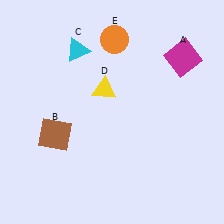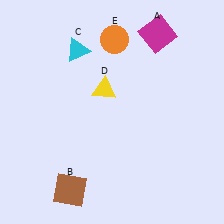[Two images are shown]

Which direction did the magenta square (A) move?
The magenta square (A) moved left.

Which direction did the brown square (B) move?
The brown square (B) moved down.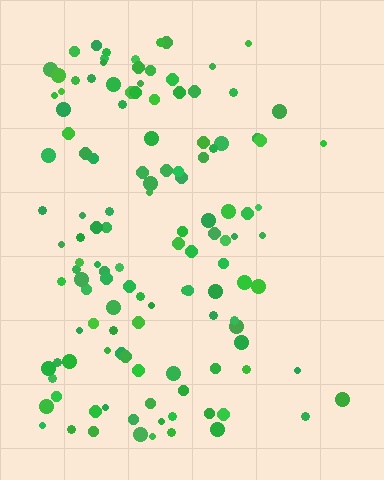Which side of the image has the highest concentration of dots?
The left.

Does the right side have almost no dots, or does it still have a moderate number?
Still a moderate number, just noticeably fewer than the left.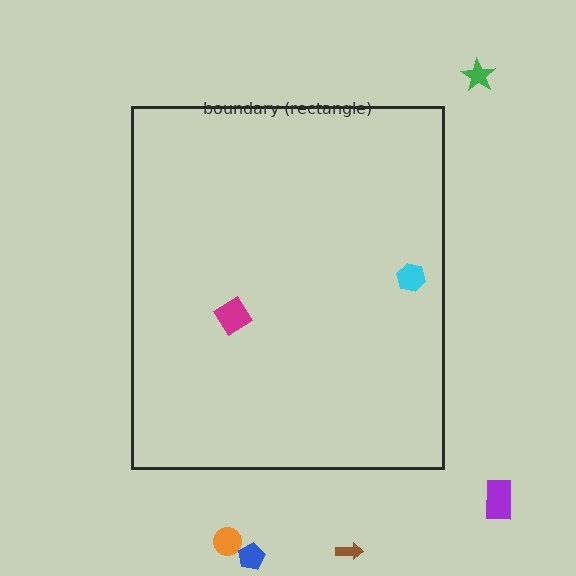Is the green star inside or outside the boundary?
Outside.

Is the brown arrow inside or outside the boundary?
Outside.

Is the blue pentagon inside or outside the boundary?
Outside.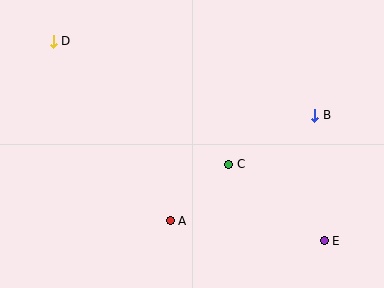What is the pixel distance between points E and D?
The distance between E and D is 336 pixels.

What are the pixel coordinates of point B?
Point B is at (315, 115).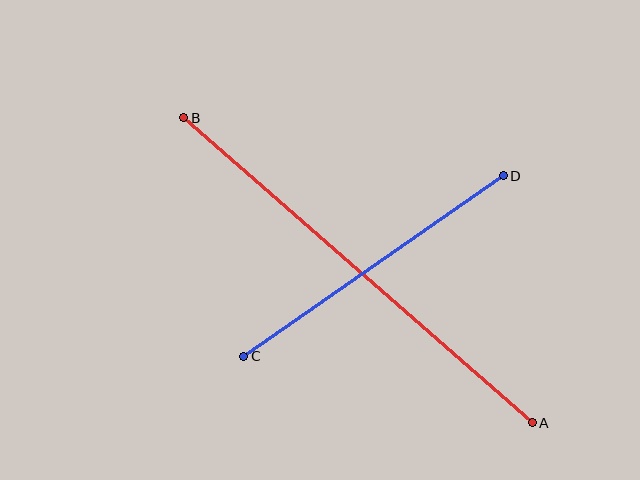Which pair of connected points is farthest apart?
Points A and B are farthest apart.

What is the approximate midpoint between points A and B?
The midpoint is at approximately (358, 270) pixels.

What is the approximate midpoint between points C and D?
The midpoint is at approximately (374, 266) pixels.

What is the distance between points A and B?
The distance is approximately 463 pixels.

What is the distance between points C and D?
The distance is approximately 316 pixels.